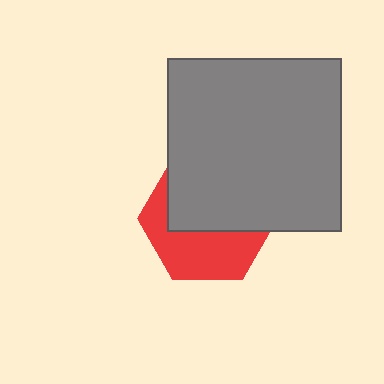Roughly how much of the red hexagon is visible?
About half of it is visible (roughly 46%).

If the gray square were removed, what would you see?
You would see the complete red hexagon.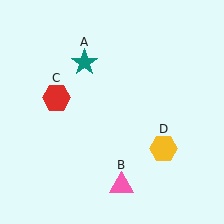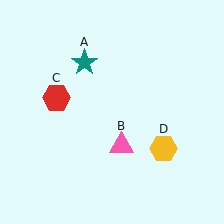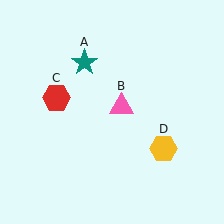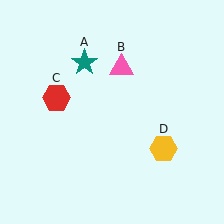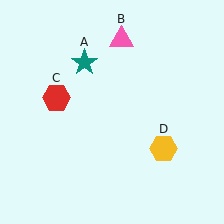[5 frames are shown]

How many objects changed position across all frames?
1 object changed position: pink triangle (object B).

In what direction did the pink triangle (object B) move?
The pink triangle (object B) moved up.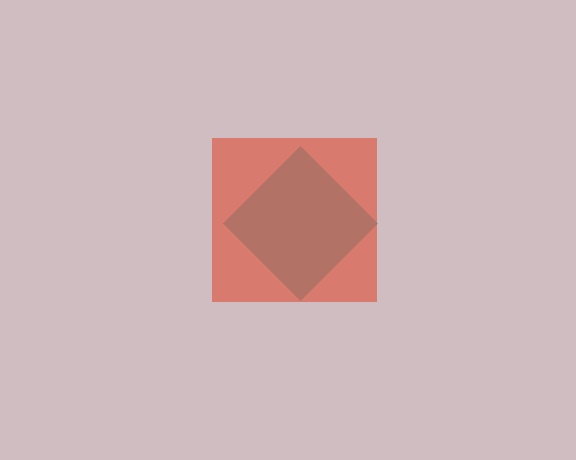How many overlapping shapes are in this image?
There are 2 overlapping shapes in the image.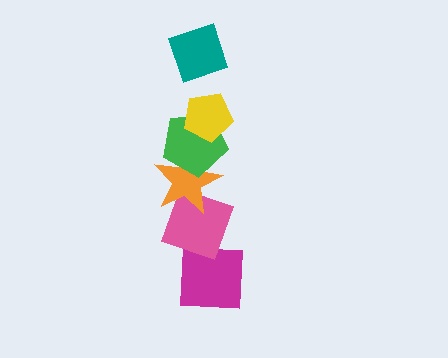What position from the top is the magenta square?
The magenta square is 6th from the top.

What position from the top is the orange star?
The orange star is 4th from the top.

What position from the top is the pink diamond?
The pink diamond is 5th from the top.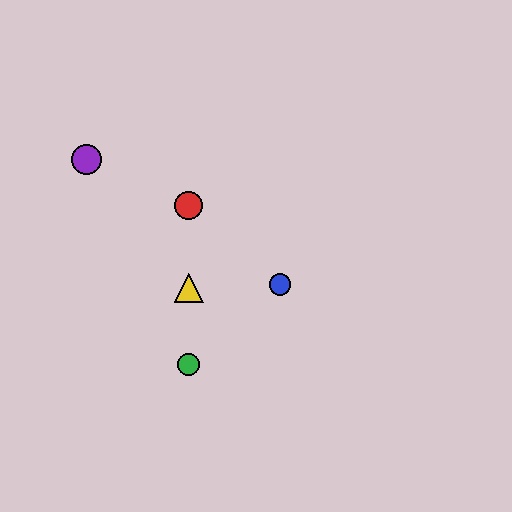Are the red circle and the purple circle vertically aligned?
No, the red circle is at x≈189 and the purple circle is at x≈87.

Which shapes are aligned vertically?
The red circle, the green circle, the yellow triangle are aligned vertically.